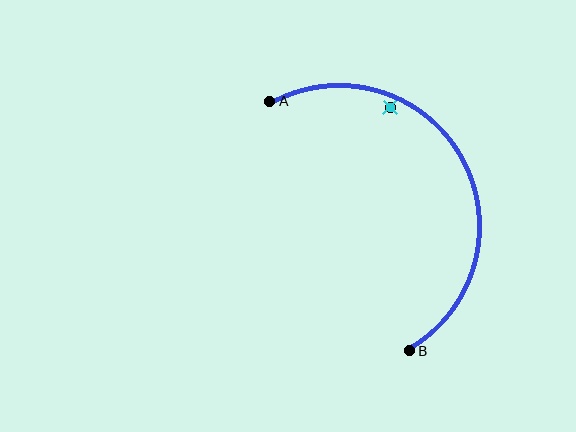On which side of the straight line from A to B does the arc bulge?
The arc bulges to the right of the straight line connecting A and B.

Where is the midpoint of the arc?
The arc midpoint is the point on the curve farthest from the straight line joining A and B. It sits to the right of that line.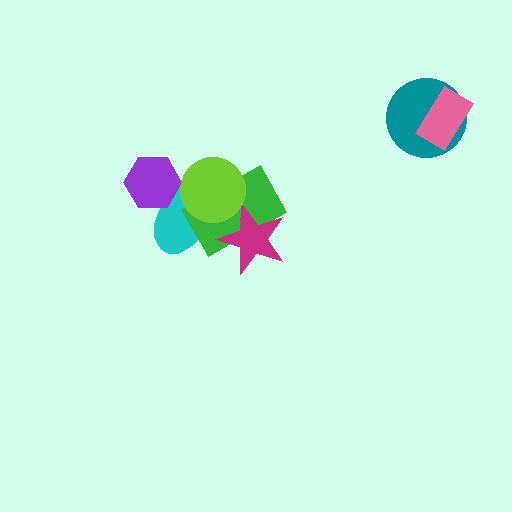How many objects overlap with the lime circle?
2 objects overlap with the lime circle.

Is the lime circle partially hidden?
No, no other shape covers it.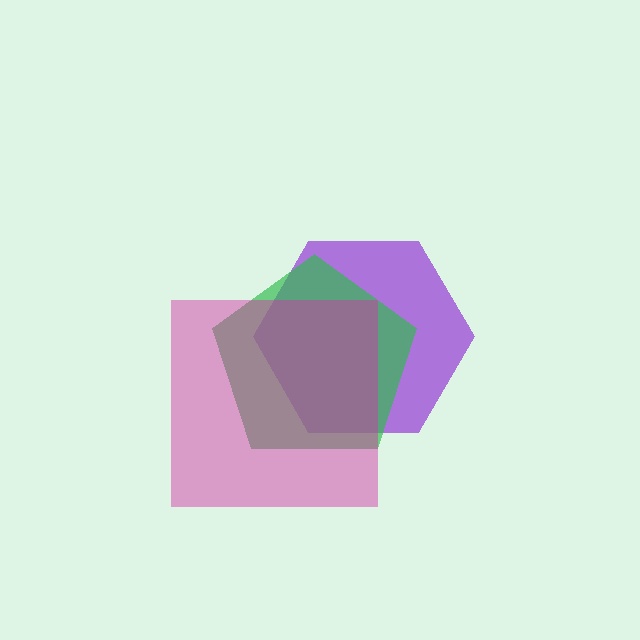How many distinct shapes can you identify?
There are 3 distinct shapes: a purple hexagon, a green pentagon, a magenta square.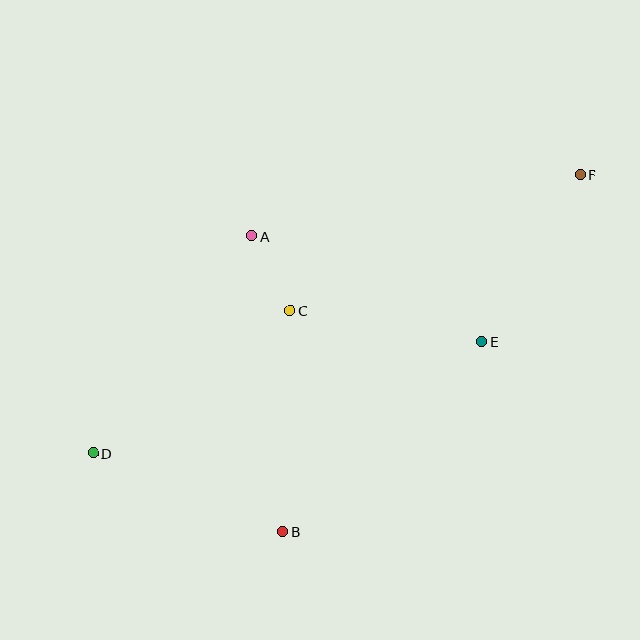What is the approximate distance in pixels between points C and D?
The distance between C and D is approximately 243 pixels.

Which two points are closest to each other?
Points A and C are closest to each other.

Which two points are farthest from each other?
Points D and F are farthest from each other.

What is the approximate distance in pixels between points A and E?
The distance between A and E is approximately 253 pixels.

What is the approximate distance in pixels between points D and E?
The distance between D and E is approximately 405 pixels.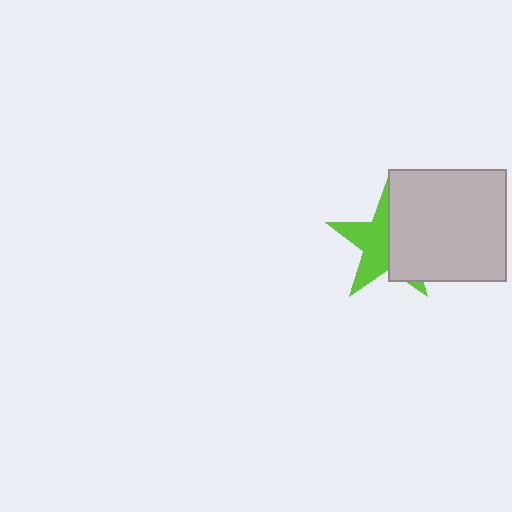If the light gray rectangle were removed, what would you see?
You would see the complete lime star.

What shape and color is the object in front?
The object in front is a light gray rectangle.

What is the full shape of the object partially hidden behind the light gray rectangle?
The partially hidden object is a lime star.